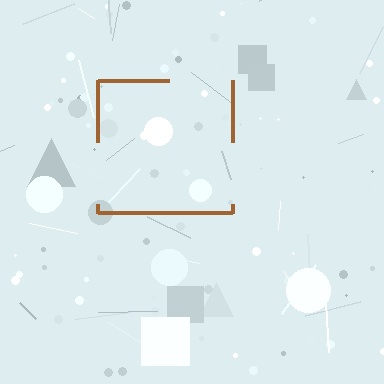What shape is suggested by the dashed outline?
The dashed outline suggests a square.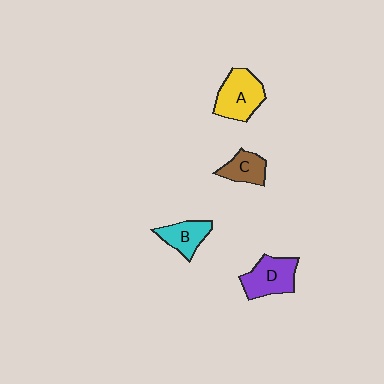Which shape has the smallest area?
Shape C (brown).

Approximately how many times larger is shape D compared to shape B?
Approximately 1.4 times.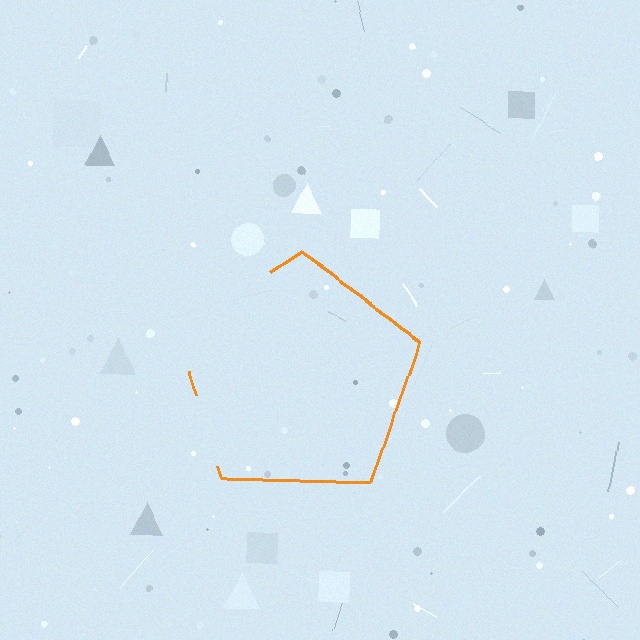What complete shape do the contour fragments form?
The contour fragments form a pentagon.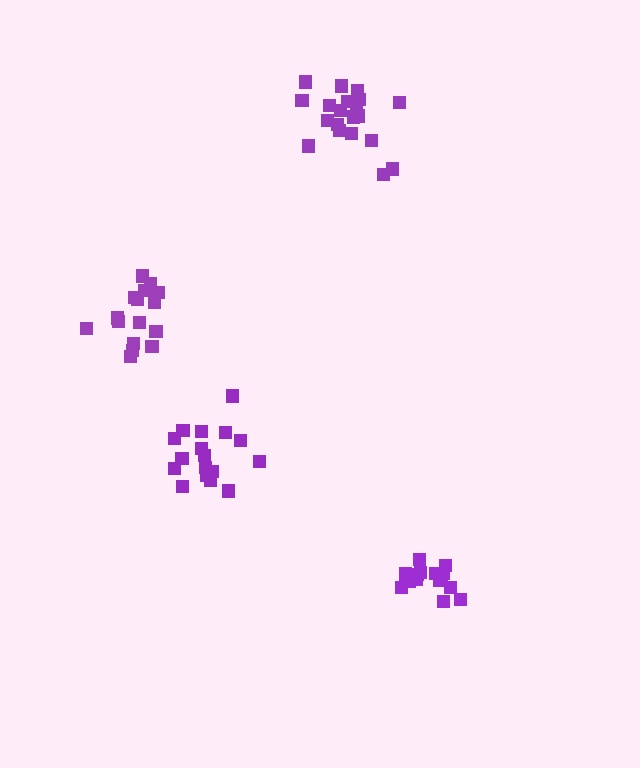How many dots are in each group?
Group 1: 16 dots, Group 2: 17 dots, Group 3: 21 dots, Group 4: 15 dots (69 total).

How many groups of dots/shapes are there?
There are 4 groups.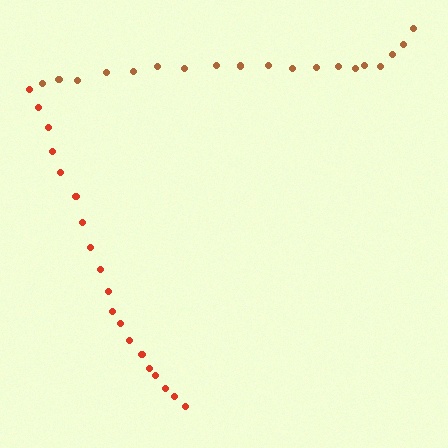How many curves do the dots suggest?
There are 2 distinct paths.